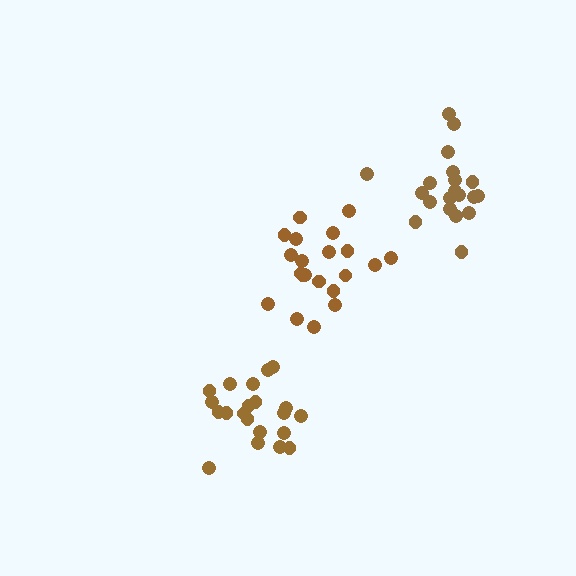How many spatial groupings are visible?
There are 3 spatial groupings.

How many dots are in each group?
Group 1: 21 dots, Group 2: 21 dots, Group 3: 20 dots (62 total).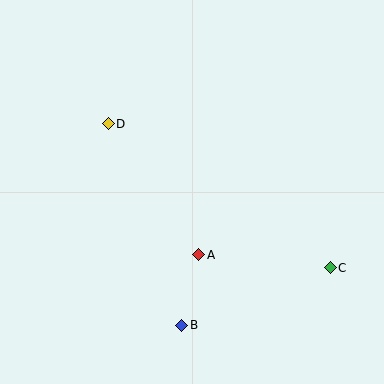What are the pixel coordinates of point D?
Point D is at (108, 124).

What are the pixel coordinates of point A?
Point A is at (199, 255).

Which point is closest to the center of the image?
Point A at (199, 255) is closest to the center.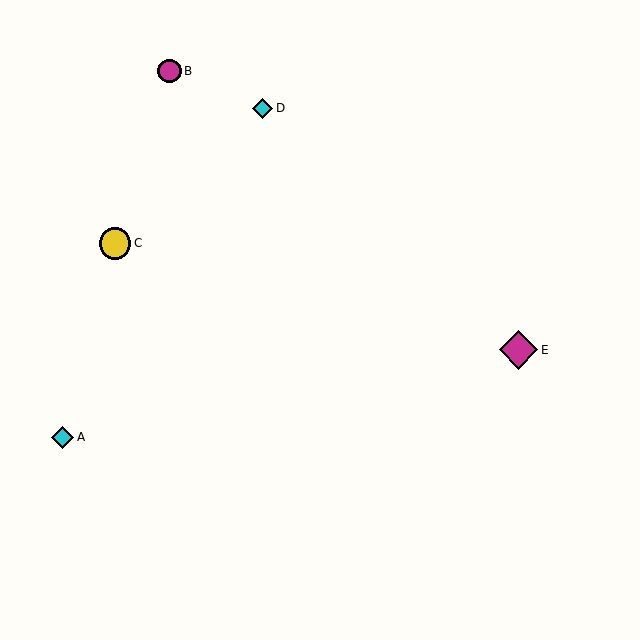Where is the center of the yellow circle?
The center of the yellow circle is at (115, 243).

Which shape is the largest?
The magenta diamond (labeled E) is the largest.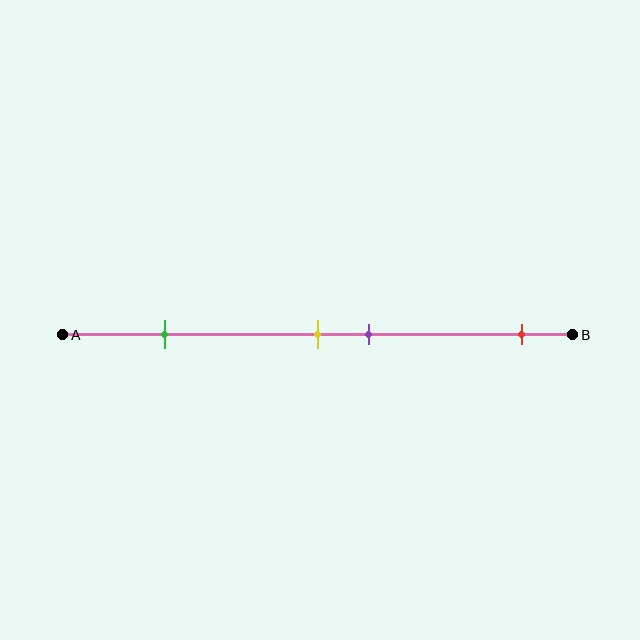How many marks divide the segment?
There are 4 marks dividing the segment.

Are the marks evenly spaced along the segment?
No, the marks are not evenly spaced.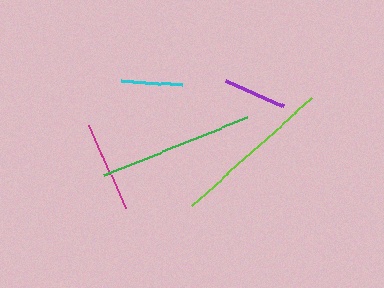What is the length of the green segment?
The green segment is approximately 154 pixels long.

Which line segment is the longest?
The lime line is the longest at approximately 162 pixels.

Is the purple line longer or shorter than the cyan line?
The purple line is longer than the cyan line.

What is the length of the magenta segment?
The magenta segment is approximately 92 pixels long.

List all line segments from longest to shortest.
From longest to shortest: lime, green, magenta, purple, cyan.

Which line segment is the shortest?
The cyan line is the shortest at approximately 61 pixels.